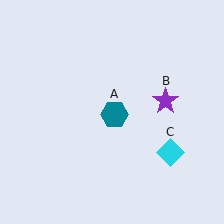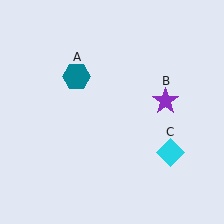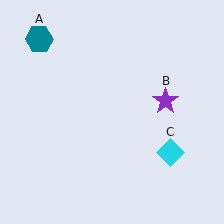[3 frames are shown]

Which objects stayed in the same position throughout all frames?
Purple star (object B) and cyan diamond (object C) remained stationary.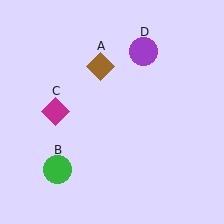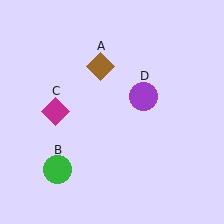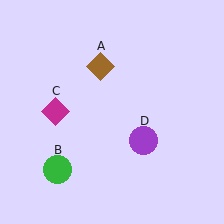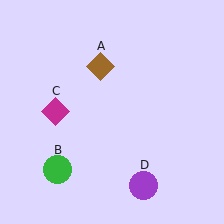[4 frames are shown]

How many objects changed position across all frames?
1 object changed position: purple circle (object D).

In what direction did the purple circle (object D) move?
The purple circle (object D) moved down.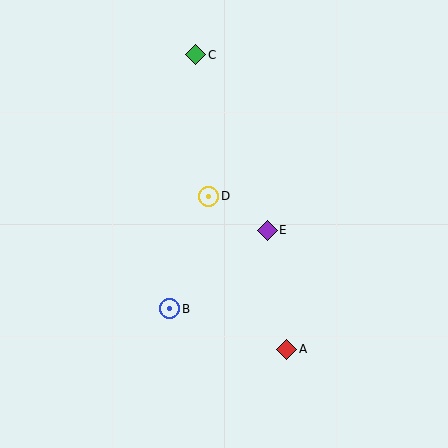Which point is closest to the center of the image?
Point D at (209, 196) is closest to the center.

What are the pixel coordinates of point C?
Point C is at (196, 55).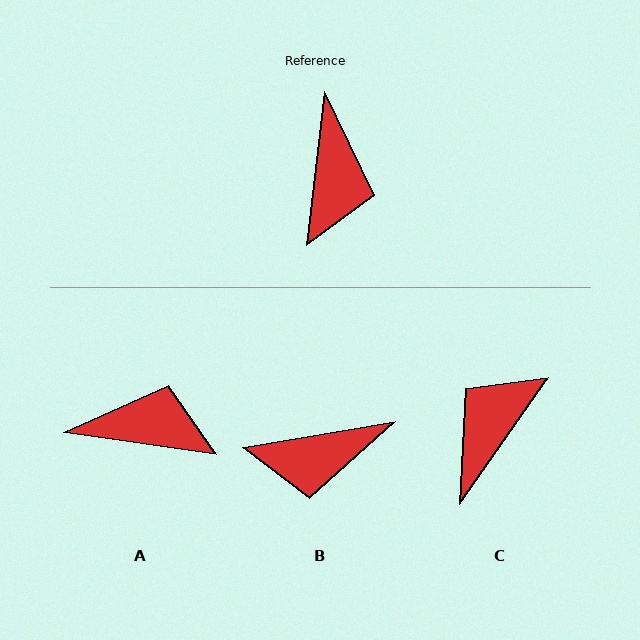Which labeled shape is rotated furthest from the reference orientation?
C, about 151 degrees away.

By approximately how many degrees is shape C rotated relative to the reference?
Approximately 151 degrees counter-clockwise.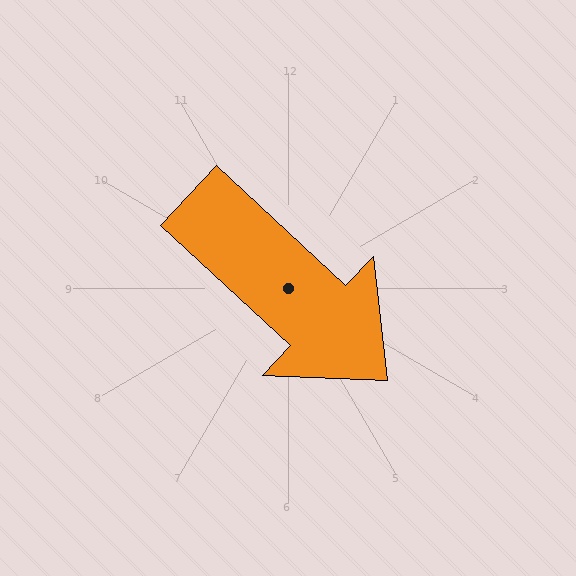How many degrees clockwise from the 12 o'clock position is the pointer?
Approximately 133 degrees.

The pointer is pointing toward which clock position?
Roughly 4 o'clock.